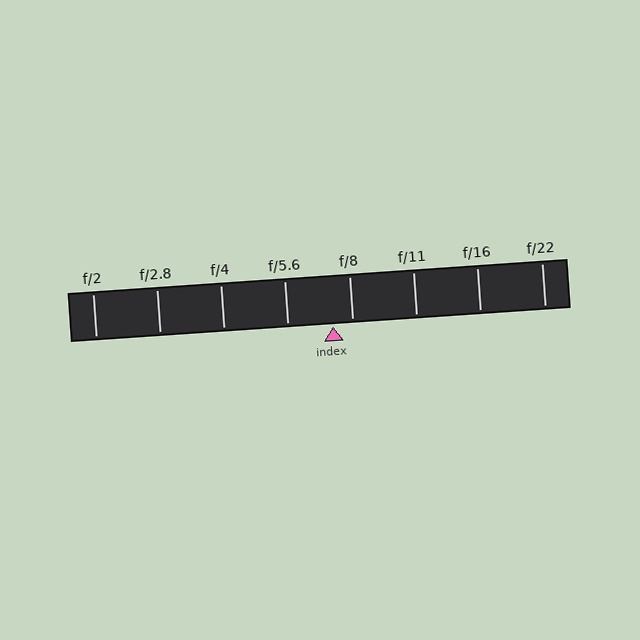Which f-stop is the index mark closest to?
The index mark is closest to f/8.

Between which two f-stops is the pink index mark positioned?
The index mark is between f/5.6 and f/8.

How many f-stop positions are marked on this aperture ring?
There are 8 f-stop positions marked.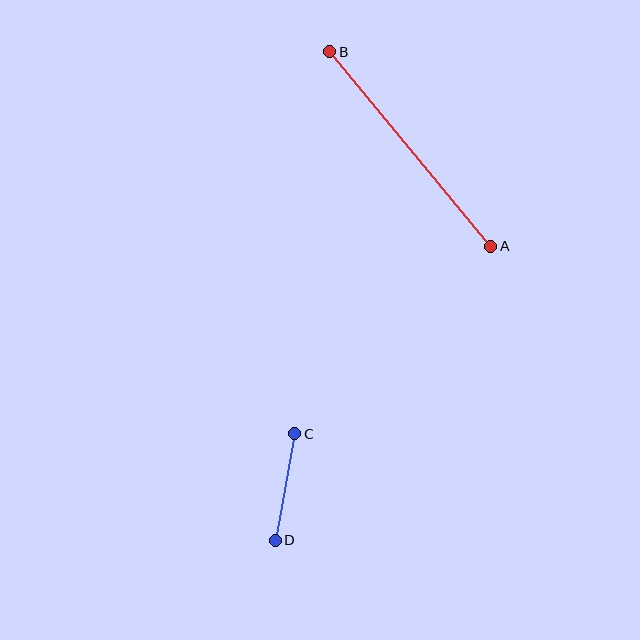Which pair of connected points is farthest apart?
Points A and B are farthest apart.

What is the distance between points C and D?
The distance is approximately 108 pixels.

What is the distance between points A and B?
The distance is approximately 253 pixels.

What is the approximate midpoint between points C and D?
The midpoint is at approximately (285, 487) pixels.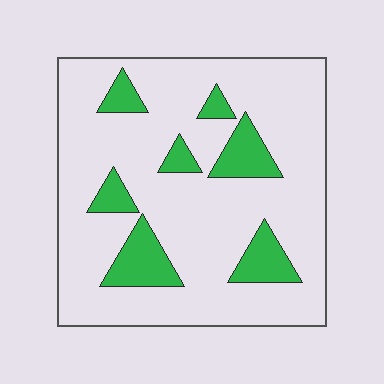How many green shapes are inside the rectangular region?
7.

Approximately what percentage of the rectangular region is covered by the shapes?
Approximately 15%.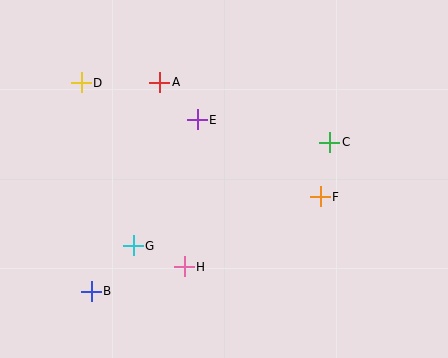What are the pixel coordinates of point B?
Point B is at (91, 291).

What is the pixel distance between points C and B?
The distance between C and B is 281 pixels.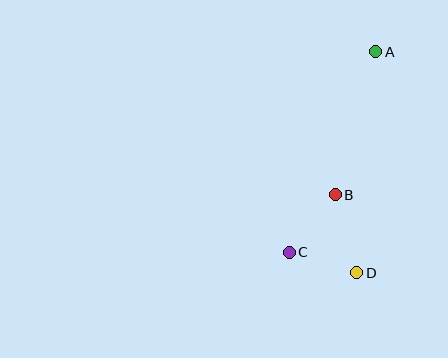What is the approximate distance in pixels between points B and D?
The distance between B and D is approximately 81 pixels.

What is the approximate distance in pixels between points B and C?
The distance between B and C is approximately 74 pixels.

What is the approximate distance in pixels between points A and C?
The distance between A and C is approximately 219 pixels.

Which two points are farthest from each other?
Points A and D are farthest from each other.